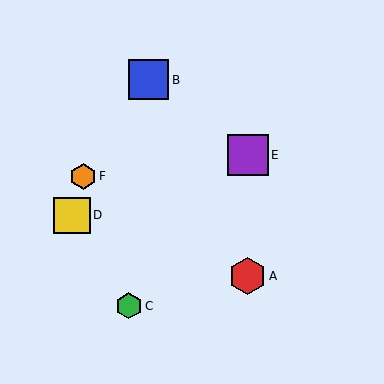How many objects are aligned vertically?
2 objects (A, E) are aligned vertically.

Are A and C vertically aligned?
No, A is at x≈248 and C is at x≈129.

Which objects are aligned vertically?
Objects A, E are aligned vertically.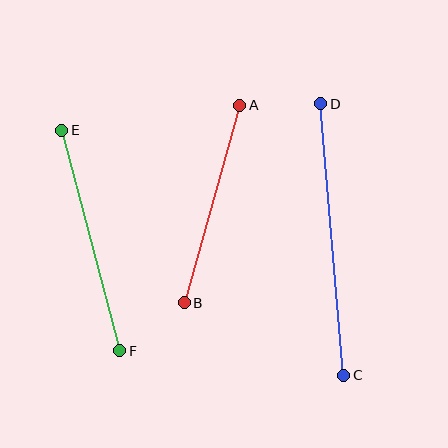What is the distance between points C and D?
The distance is approximately 273 pixels.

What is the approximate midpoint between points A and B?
The midpoint is at approximately (212, 204) pixels.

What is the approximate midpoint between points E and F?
The midpoint is at approximately (91, 240) pixels.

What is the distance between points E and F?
The distance is approximately 228 pixels.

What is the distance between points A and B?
The distance is approximately 205 pixels.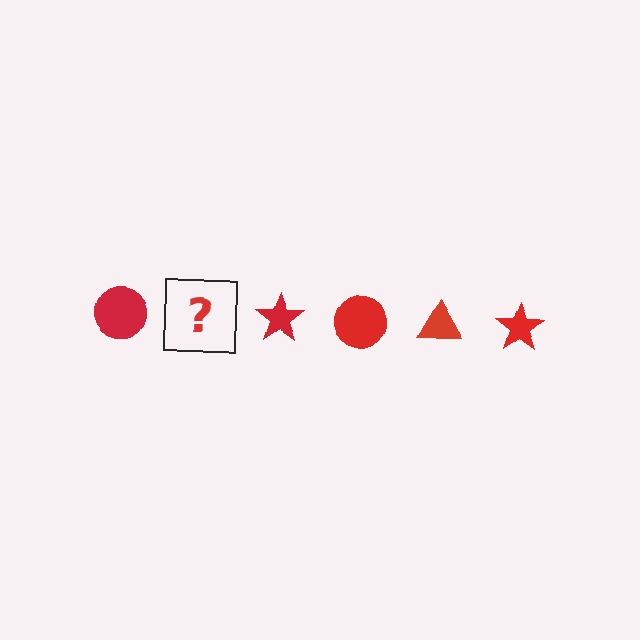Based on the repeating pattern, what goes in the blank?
The blank should be a red triangle.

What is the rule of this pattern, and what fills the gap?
The rule is that the pattern cycles through circle, triangle, star shapes in red. The gap should be filled with a red triangle.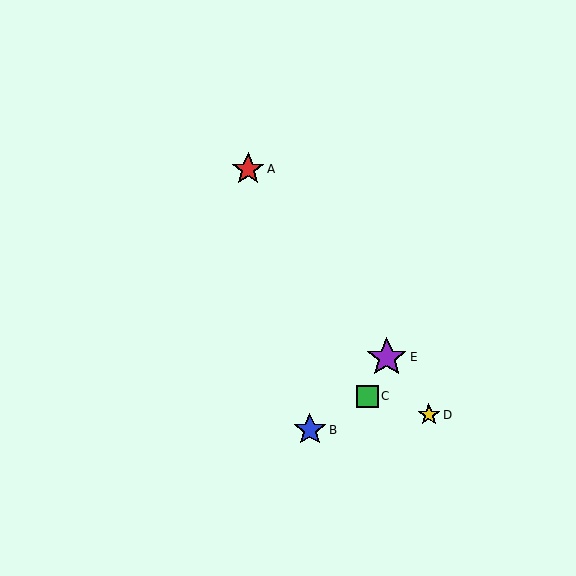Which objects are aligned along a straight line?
Objects A, D, E are aligned along a straight line.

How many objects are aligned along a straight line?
3 objects (A, D, E) are aligned along a straight line.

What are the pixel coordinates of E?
Object E is at (387, 357).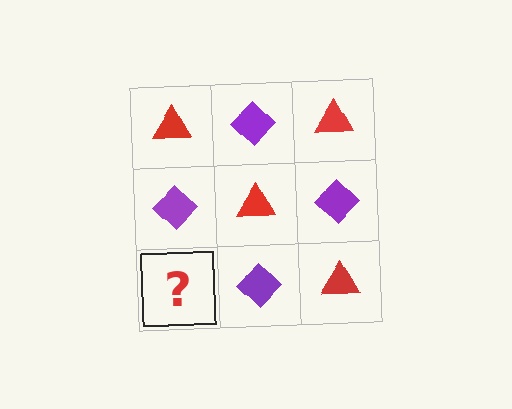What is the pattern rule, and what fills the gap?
The rule is that it alternates red triangle and purple diamond in a checkerboard pattern. The gap should be filled with a red triangle.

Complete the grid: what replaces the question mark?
The question mark should be replaced with a red triangle.